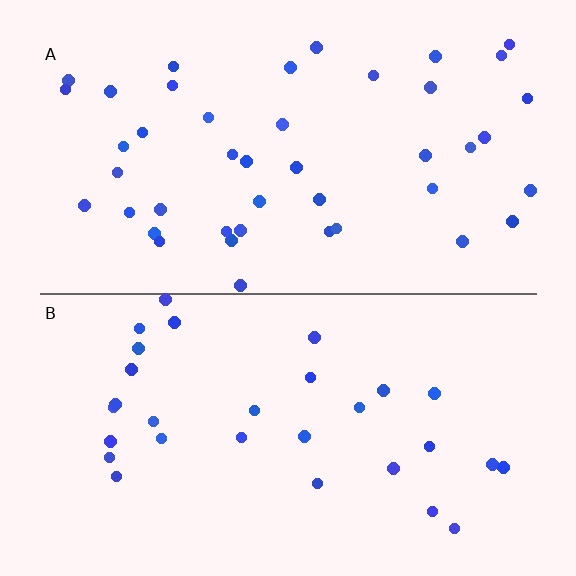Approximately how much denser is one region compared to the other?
Approximately 1.4× — region A over region B.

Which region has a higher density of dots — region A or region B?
A (the top).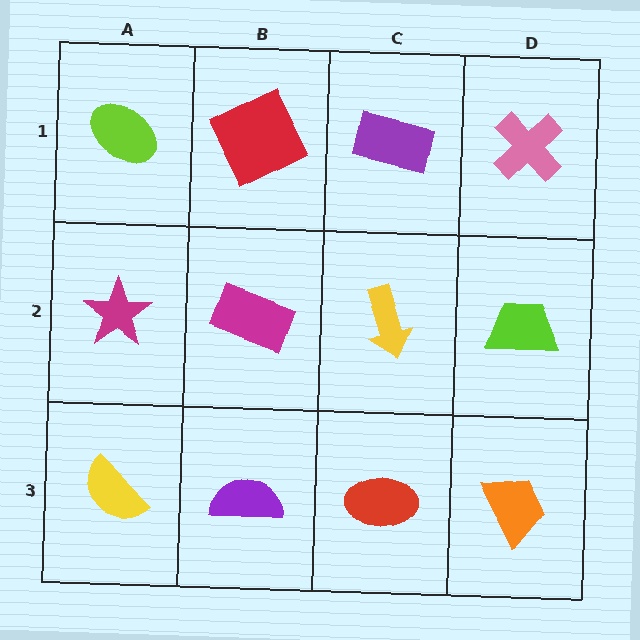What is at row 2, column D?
A lime trapezoid.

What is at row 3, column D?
An orange trapezoid.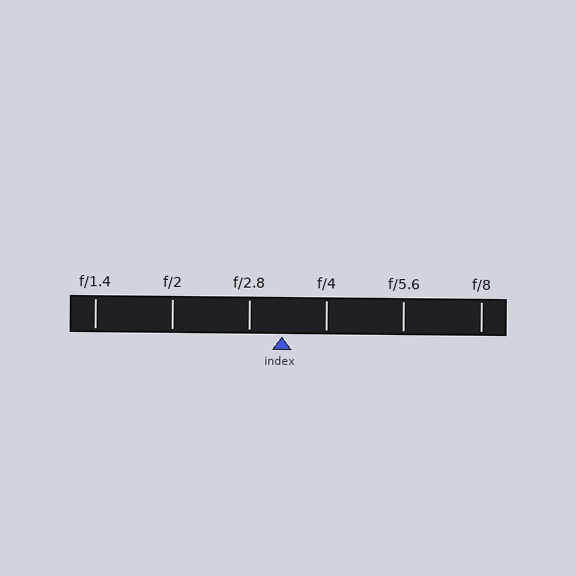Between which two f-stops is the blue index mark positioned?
The index mark is between f/2.8 and f/4.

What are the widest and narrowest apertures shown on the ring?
The widest aperture shown is f/1.4 and the narrowest is f/8.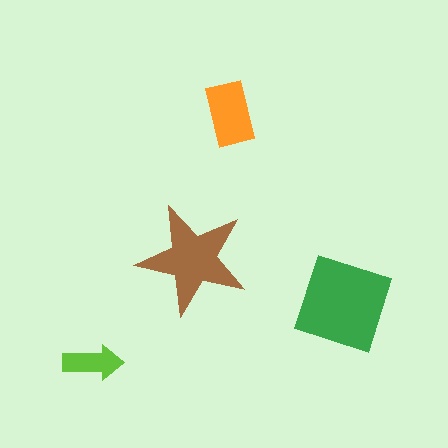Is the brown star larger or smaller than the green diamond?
Smaller.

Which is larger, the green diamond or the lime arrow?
The green diamond.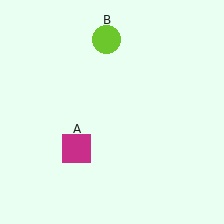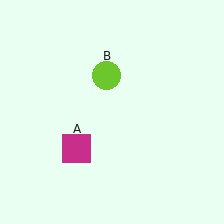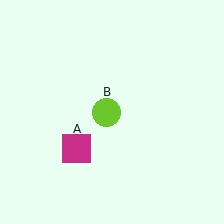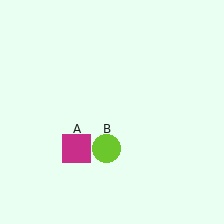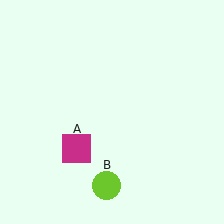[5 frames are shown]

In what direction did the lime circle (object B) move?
The lime circle (object B) moved down.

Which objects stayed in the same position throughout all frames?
Magenta square (object A) remained stationary.